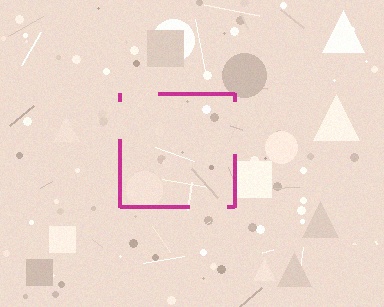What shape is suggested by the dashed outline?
The dashed outline suggests a square.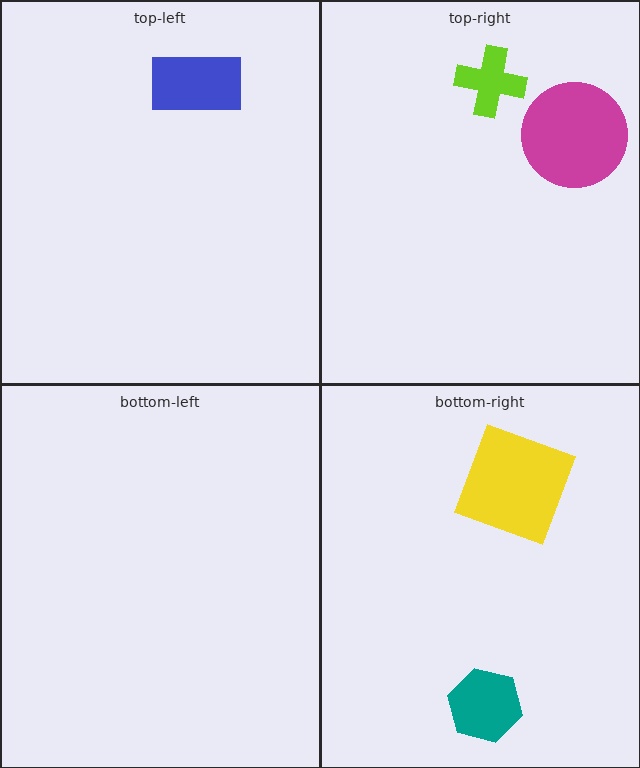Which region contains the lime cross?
The top-right region.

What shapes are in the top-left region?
The blue rectangle.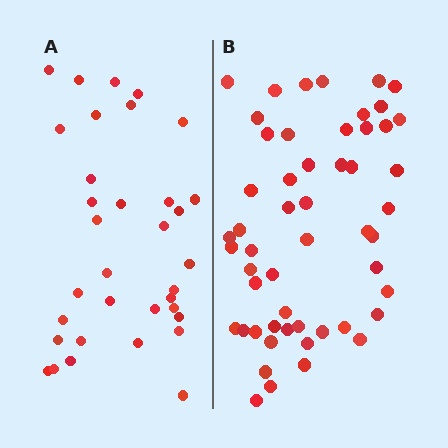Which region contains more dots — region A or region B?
Region B (the right region) has more dots.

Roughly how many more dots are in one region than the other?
Region B has approximately 20 more dots than region A.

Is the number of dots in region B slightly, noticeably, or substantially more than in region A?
Region B has substantially more. The ratio is roughly 1.6 to 1.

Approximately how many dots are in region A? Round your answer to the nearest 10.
About 30 dots. (The exact count is 34, which rounds to 30.)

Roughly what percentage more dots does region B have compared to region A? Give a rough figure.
About 55% more.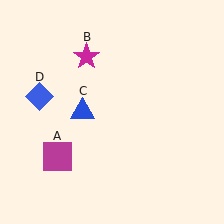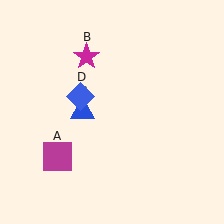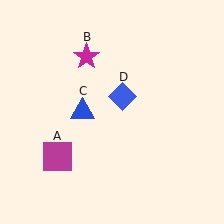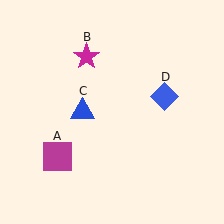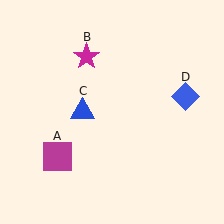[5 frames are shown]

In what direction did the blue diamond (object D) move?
The blue diamond (object D) moved right.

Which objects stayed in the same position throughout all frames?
Magenta square (object A) and magenta star (object B) and blue triangle (object C) remained stationary.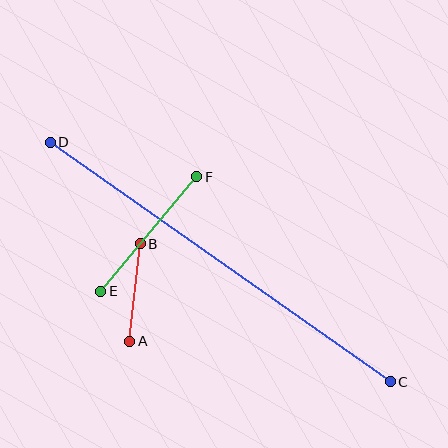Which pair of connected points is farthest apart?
Points C and D are farthest apart.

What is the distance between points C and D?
The distance is approximately 416 pixels.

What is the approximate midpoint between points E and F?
The midpoint is at approximately (149, 234) pixels.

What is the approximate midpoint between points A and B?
The midpoint is at approximately (135, 292) pixels.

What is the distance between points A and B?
The distance is approximately 98 pixels.